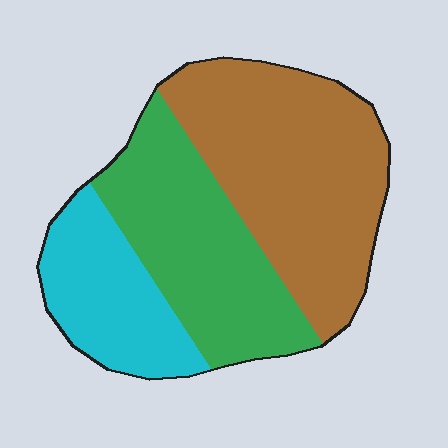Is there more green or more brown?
Brown.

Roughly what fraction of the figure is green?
Green takes up about one third (1/3) of the figure.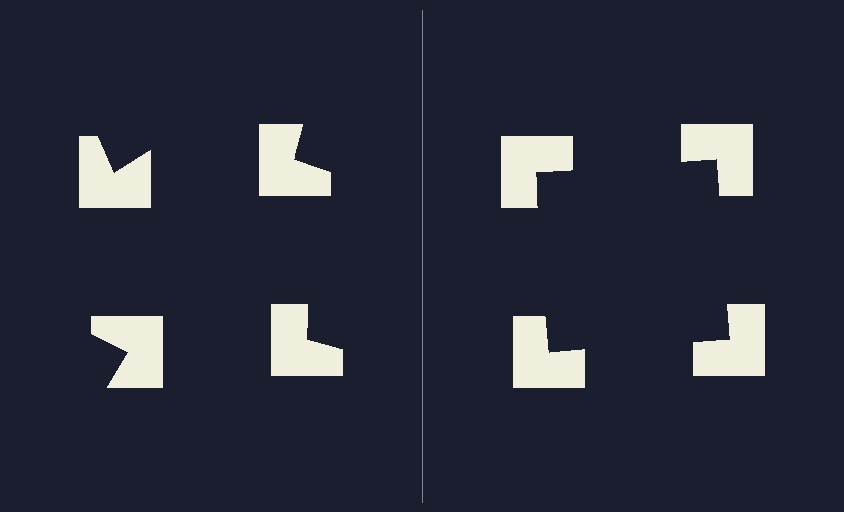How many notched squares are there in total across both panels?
8 — 4 on each side.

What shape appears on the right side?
An illusory square.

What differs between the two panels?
The notched squares are positioned identically on both sides; only the wedge orientations differ. On the right they align to a square; on the left they are misaligned.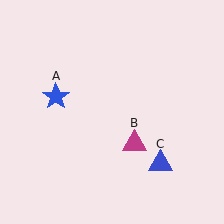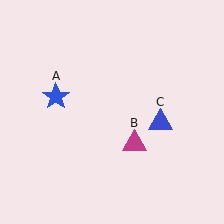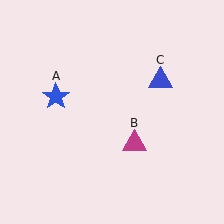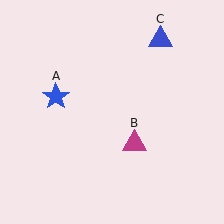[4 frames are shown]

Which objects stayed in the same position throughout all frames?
Blue star (object A) and magenta triangle (object B) remained stationary.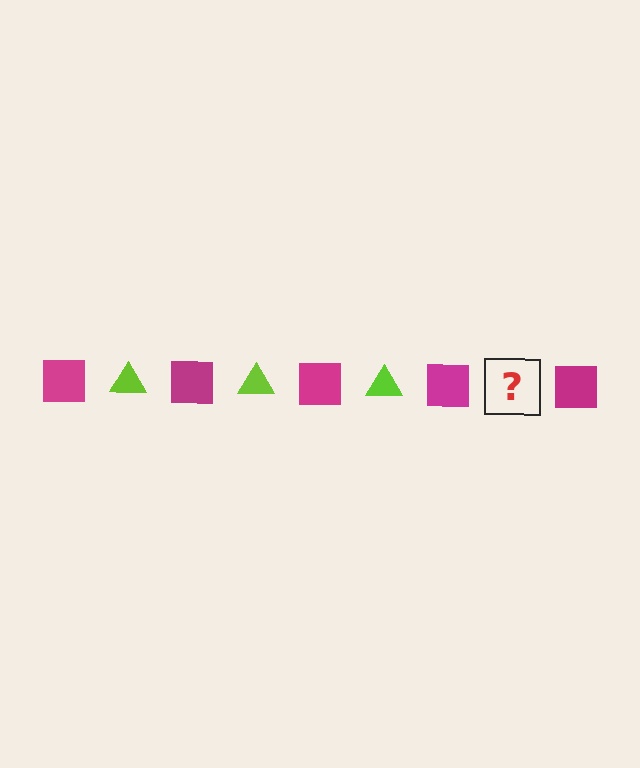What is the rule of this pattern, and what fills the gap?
The rule is that the pattern alternates between magenta square and lime triangle. The gap should be filled with a lime triangle.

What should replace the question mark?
The question mark should be replaced with a lime triangle.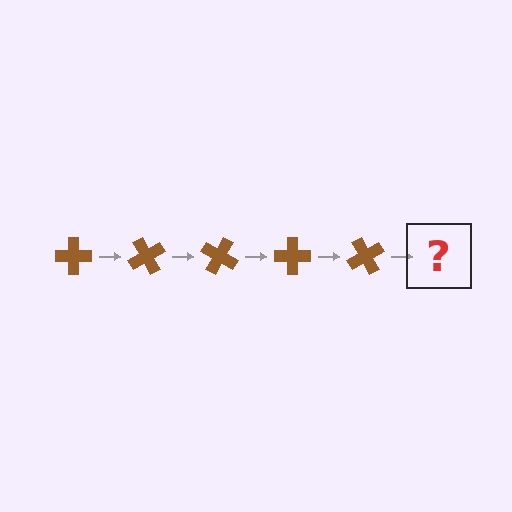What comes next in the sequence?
The next element should be a brown cross rotated 300 degrees.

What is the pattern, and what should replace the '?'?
The pattern is that the cross rotates 60 degrees each step. The '?' should be a brown cross rotated 300 degrees.